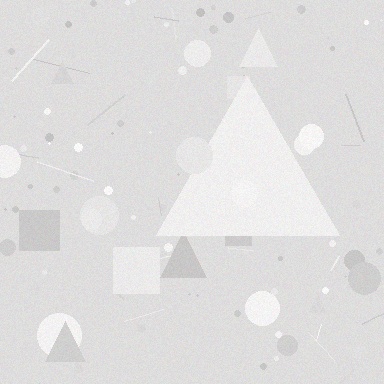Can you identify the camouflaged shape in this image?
The camouflaged shape is a triangle.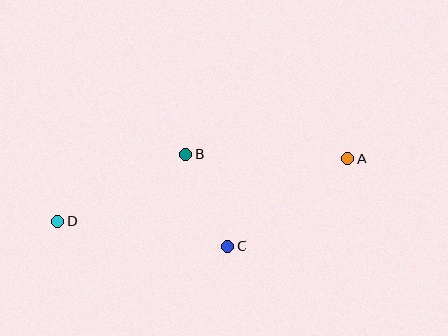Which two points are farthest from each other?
Points A and D are farthest from each other.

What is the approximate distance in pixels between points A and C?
The distance between A and C is approximately 148 pixels.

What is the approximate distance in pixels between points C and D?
The distance between C and D is approximately 172 pixels.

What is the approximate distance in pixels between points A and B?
The distance between A and B is approximately 162 pixels.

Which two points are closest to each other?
Points B and C are closest to each other.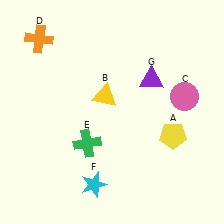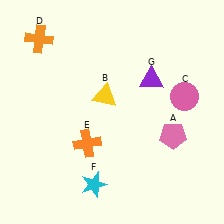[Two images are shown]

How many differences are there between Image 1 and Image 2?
There are 2 differences between the two images.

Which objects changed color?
A changed from yellow to pink. E changed from green to orange.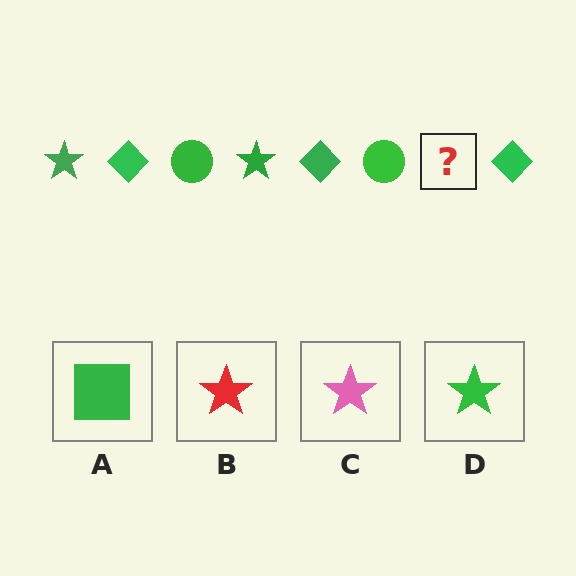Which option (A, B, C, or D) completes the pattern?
D.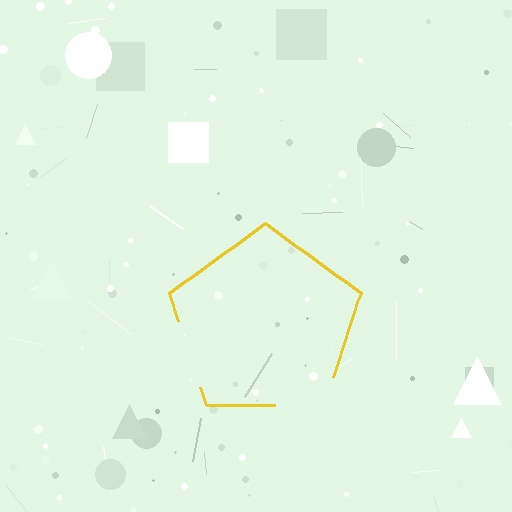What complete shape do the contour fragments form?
The contour fragments form a pentagon.